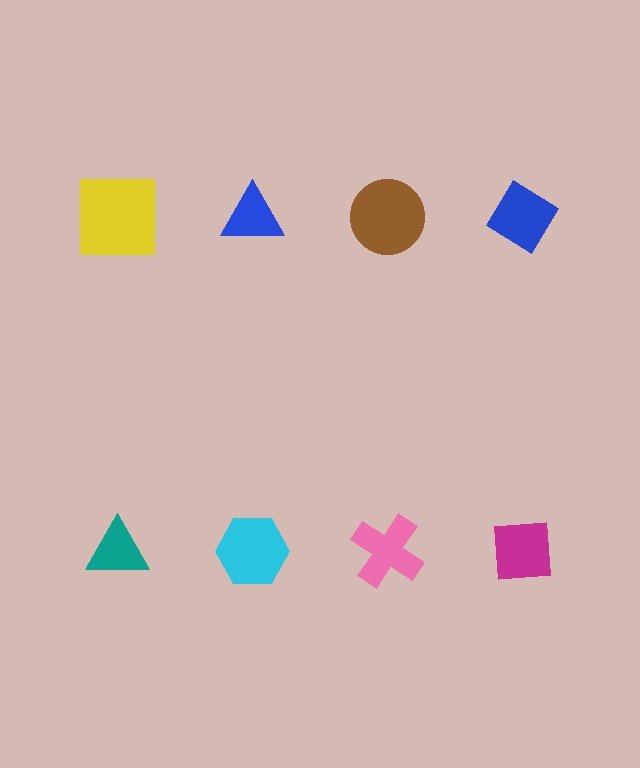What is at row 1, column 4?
A blue diamond.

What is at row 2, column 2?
A cyan hexagon.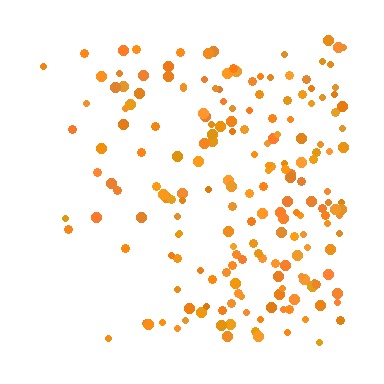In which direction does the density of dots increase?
From left to right, with the right side densest.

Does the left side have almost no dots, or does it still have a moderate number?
Still a moderate number, just noticeably fewer than the right.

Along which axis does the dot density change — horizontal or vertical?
Horizontal.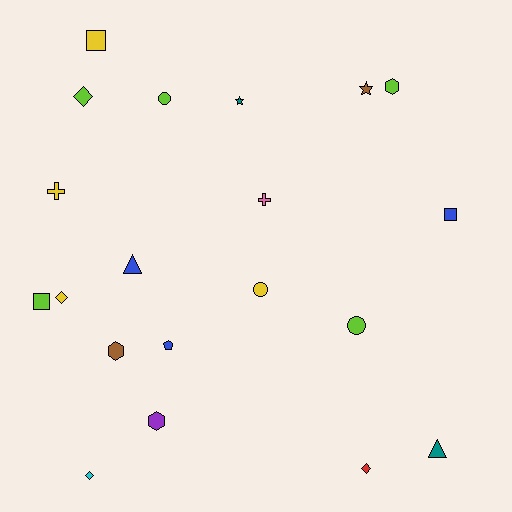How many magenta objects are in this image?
There are no magenta objects.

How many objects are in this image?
There are 20 objects.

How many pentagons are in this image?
There is 1 pentagon.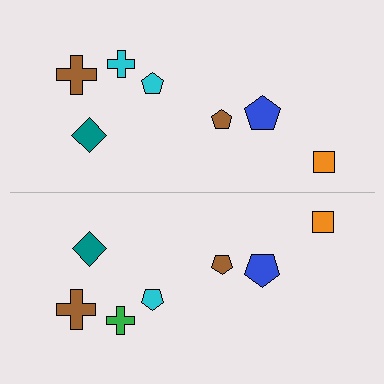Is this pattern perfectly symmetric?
No, the pattern is not perfectly symmetric. The green cross on the bottom side breaks the symmetry — its mirror counterpart is cyan.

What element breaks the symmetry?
The green cross on the bottom side breaks the symmetry — its mirror counterpart is cyan.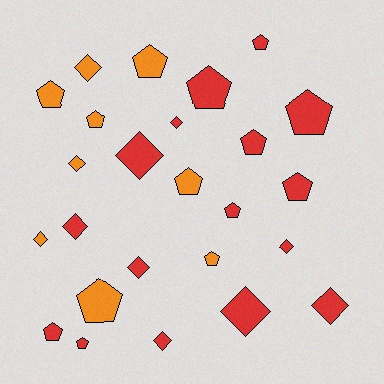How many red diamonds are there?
There are 8 red diamonds.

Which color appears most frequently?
Red, with 16 objects.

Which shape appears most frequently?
Pentagon, with 14 objects.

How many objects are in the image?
There are 25 objects.